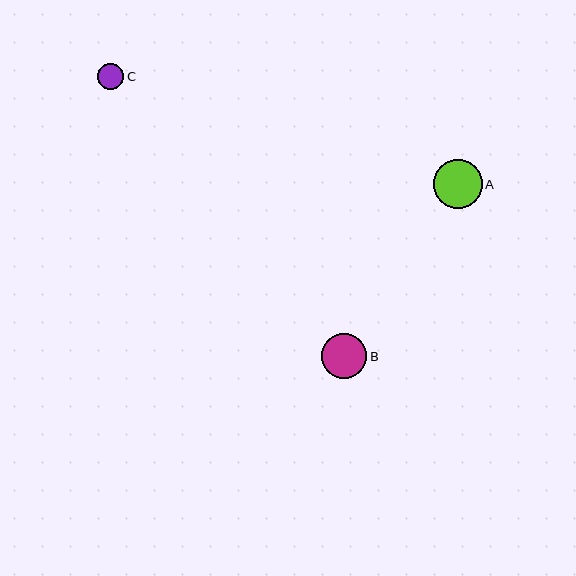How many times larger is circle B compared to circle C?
Circle B is approximately 1.8 times the size of circle C.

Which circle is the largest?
Circle A is the largest with a size of approximately 49 pixels.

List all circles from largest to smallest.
From largest to smallest: A, B, C.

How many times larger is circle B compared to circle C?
Circle B is approximately 1.8 times the size of circle C.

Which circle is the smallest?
Circle C is the smallest with a size of approximately 26 pixels.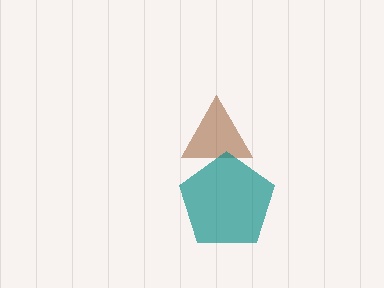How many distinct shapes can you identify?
There are 2 distinct shapes: a brown triangle, a teal pentagon.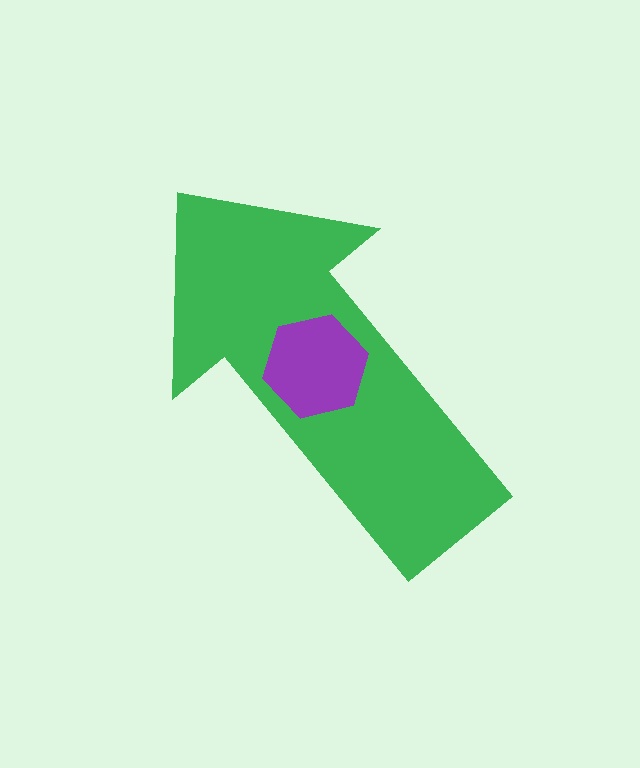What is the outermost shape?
The green arrow.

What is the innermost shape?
The purple hexagon.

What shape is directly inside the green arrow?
The purple hexagon.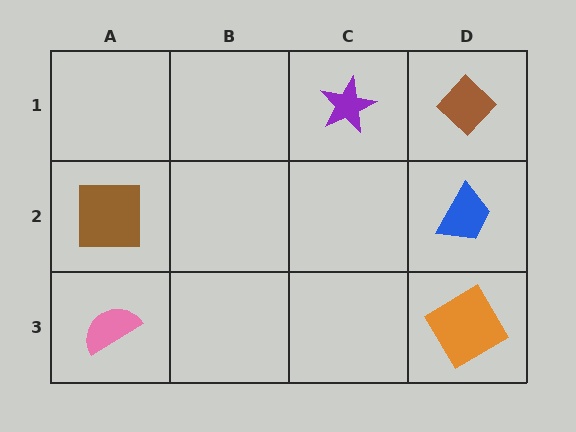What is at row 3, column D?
An orange diamond.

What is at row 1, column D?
A brown diamond.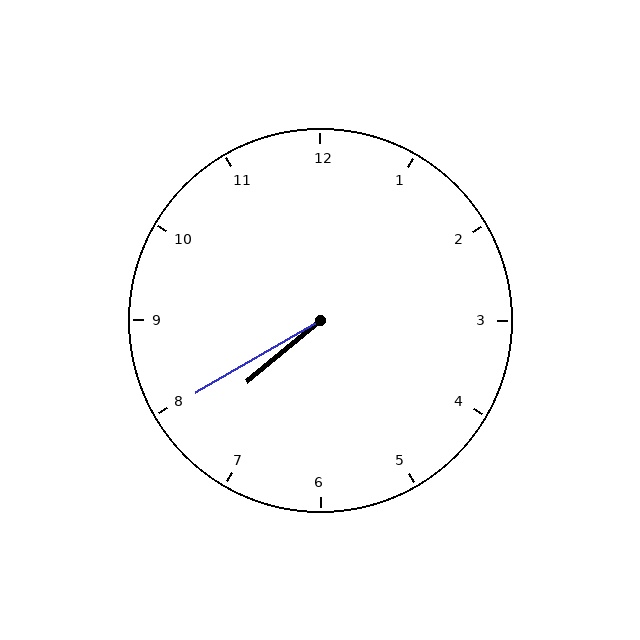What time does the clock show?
7:40.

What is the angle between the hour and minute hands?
Approximately 10 degrees.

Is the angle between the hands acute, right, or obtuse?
It is acute.